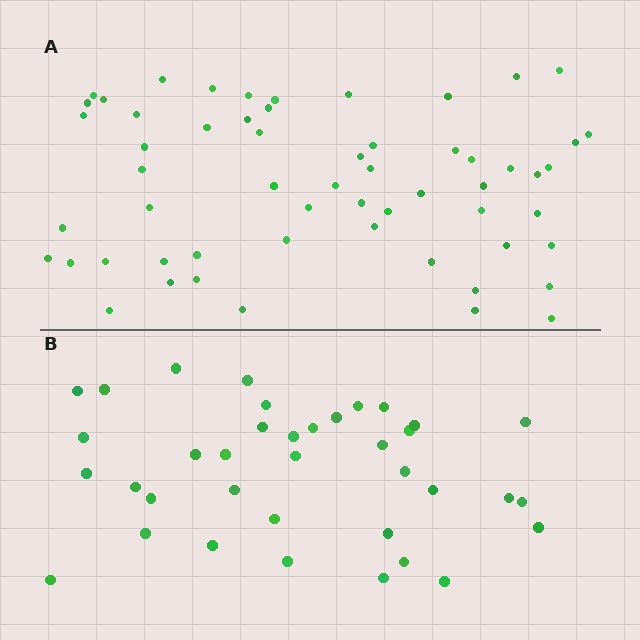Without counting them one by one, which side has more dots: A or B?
Region A (the top region) has more dots.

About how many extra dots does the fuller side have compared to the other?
Region A has approximately 20 more dots than region B.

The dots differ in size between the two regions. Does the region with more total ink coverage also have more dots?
No. Region B has more total ink coverage because its dots are larger, but region A actually contains more individual dots. Total area can be misleading — the number of items is what matters here.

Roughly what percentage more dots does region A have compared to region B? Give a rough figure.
About 55% more.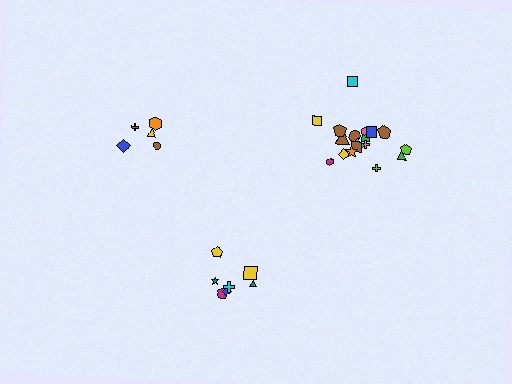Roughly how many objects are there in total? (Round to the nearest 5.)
Roughly 30 objects in total.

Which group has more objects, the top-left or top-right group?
The top-right group.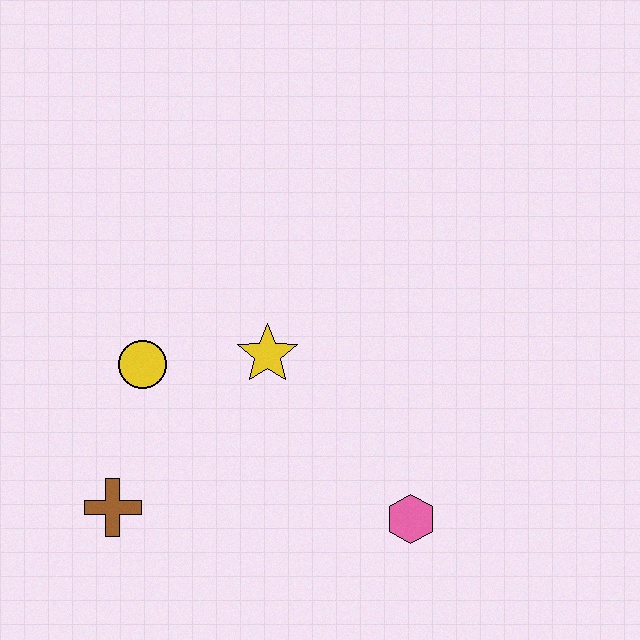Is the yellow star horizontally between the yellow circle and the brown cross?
No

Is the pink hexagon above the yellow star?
No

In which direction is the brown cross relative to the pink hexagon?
The brown cross is to the left of the pink hexagon.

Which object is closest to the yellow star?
The yellow circle is closest to the yellow star.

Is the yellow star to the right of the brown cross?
Yes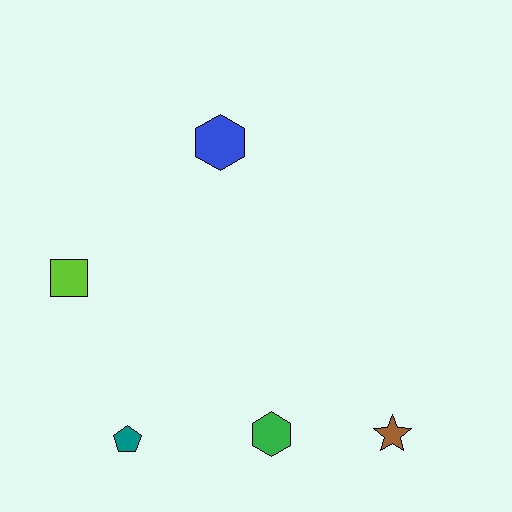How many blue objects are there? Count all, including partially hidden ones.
There is 1 blue object.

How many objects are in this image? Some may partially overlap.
There are 5 objects.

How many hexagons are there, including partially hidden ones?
There are 2 hexagons.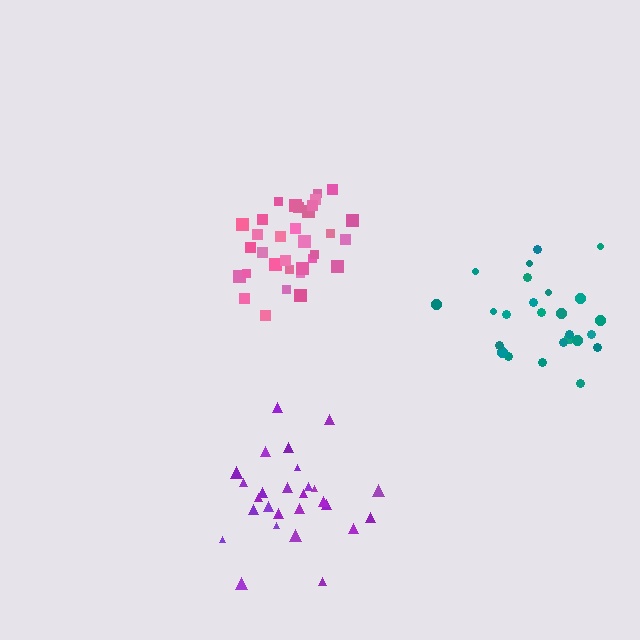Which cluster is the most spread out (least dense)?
Teal.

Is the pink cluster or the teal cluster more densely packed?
Pink.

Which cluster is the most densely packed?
Pink.